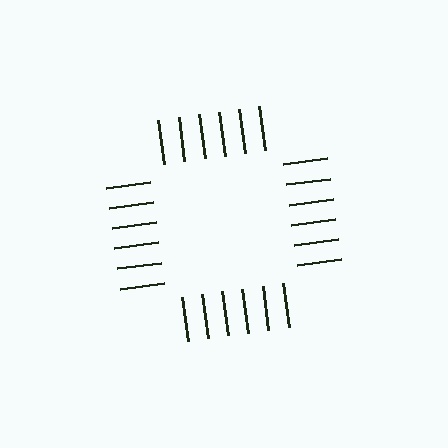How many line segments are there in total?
24 — 6 along each of the 4 edges.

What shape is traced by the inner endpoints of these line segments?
An illusory square — the line segments terminate on its edges but no continuous stroke is drawn.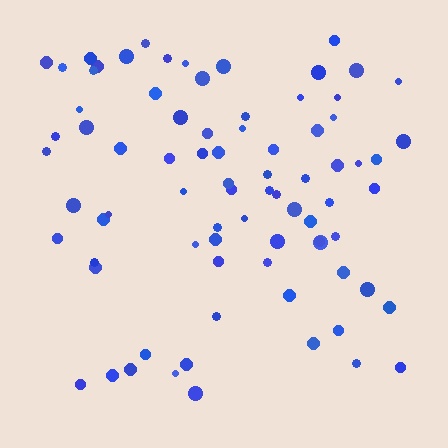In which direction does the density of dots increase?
From bottom to top, with the top side densest.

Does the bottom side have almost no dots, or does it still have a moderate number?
Still a moderate number, just noticeably fewer than the top.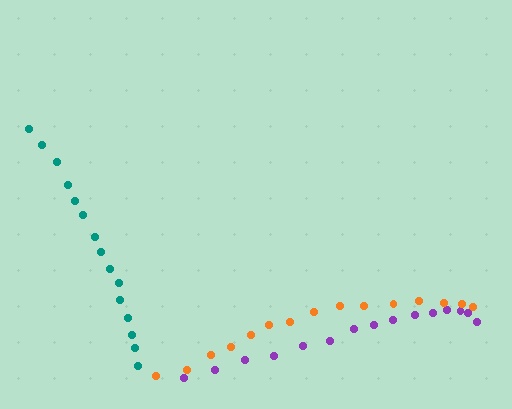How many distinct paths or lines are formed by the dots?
There are 3 distinct paths.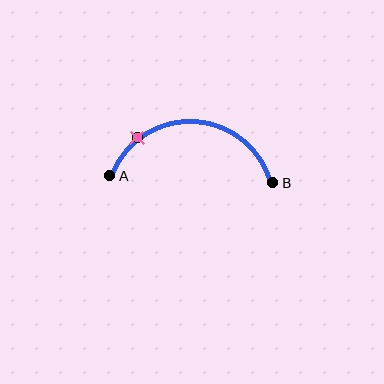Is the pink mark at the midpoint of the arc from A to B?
No. The pink mark lies on the arc but is closer to endpoint A. The arc midpoint would be at the point on the curve equidistant along the arc from both A and B.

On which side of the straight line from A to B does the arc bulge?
The arc bulges above the straight line connecting A and B.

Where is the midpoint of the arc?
The arc midpoint is the point on the curve farthest from the straight line joining A and B. It sits above that line.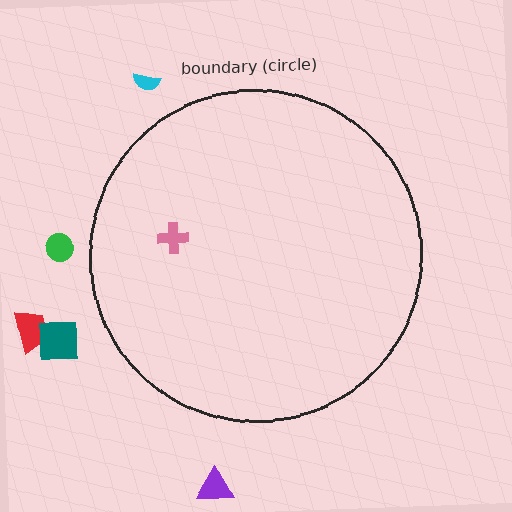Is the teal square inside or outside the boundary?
Outside.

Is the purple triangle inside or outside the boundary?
Outside.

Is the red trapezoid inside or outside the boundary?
Outside.